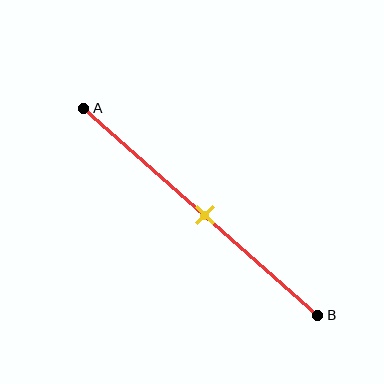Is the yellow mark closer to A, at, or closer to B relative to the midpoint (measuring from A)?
The yellow mark is approximately at the midpoint of segment AB.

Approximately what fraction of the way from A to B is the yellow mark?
The yellow mark is approximately 50% of the way from A to B.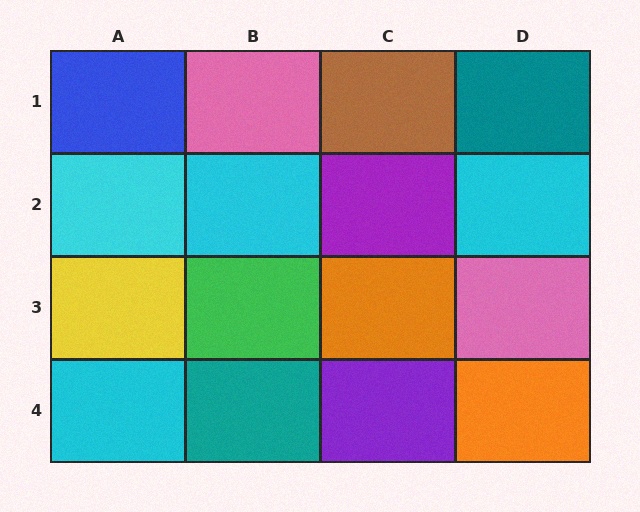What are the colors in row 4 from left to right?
Cyan, teal, purple, orange.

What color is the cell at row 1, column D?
Teal.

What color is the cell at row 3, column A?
Yellow.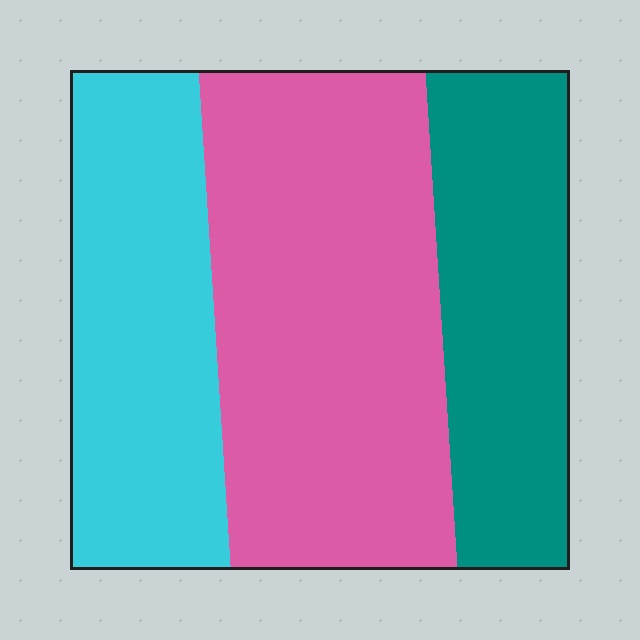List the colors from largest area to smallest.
From largest to smallest: pink, cyan, teal.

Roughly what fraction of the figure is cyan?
Cyan takes up between a sixth and a third of the figure.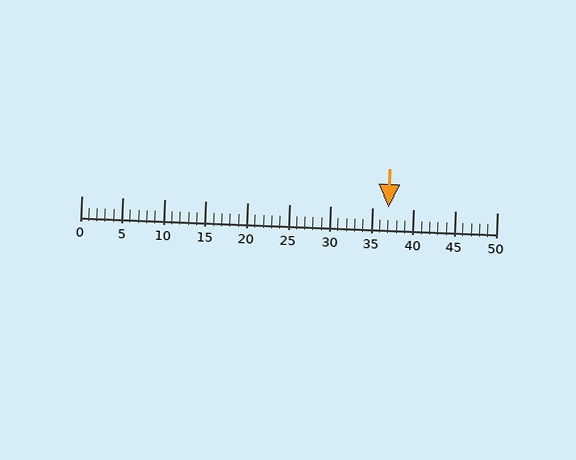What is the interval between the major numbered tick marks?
The major tick marks are spaced 5 units apart.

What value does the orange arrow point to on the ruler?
The orange arrow points to approximately 37.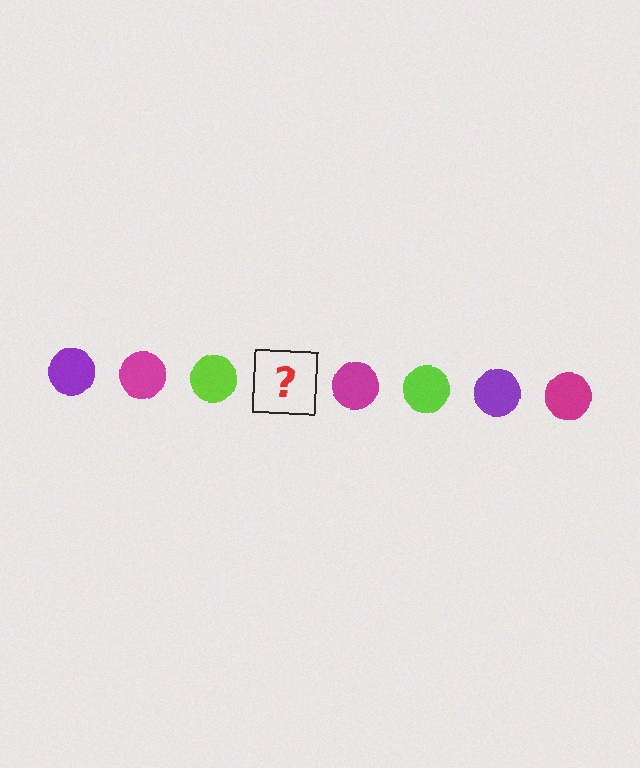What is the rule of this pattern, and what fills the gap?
The rule is that the pattern cycles through purple, magenta, lime circles. The gap should be filled with a purple circle.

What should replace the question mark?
The question mark should be replaced with a purple circle.